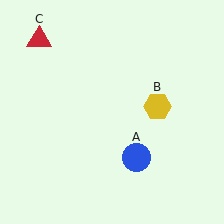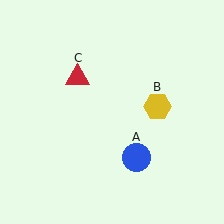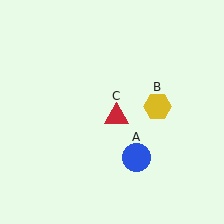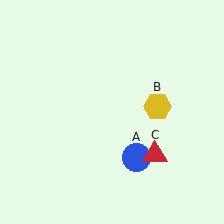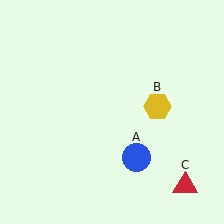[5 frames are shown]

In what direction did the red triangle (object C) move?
The red triangle (object C) moved down and to the right.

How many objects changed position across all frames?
1 object changed position: red triangle (object C).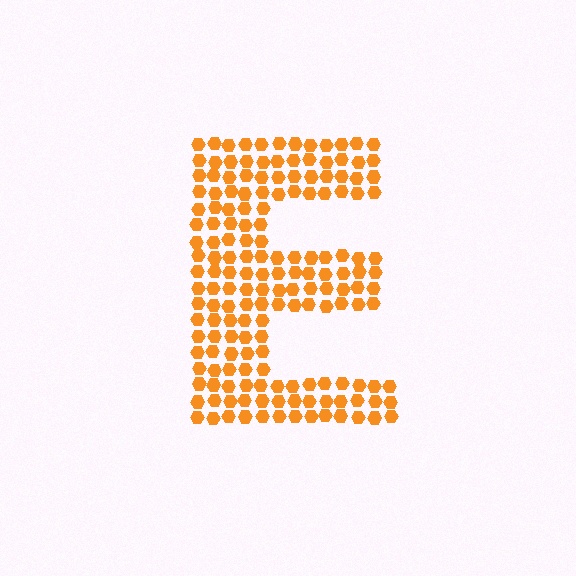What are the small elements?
The small elements are hexagons.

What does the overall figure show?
The overall figure shows the letter E.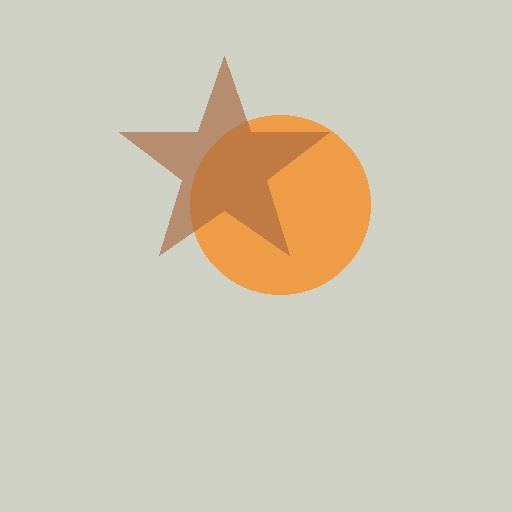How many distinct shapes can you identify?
There are 2 distinct shapes: an orange circle, a brown star.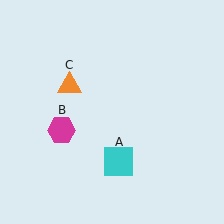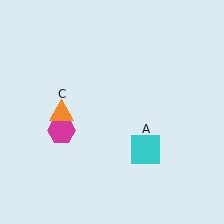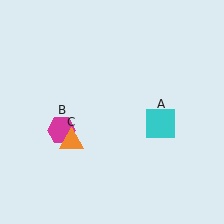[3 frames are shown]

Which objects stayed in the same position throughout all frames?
Magenta hexagon (object B) remained stationary.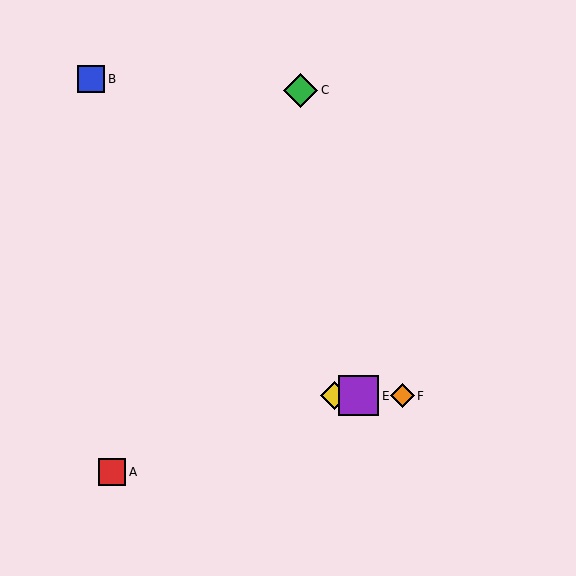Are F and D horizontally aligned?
Yes, both are at y≈396.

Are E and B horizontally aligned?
No, E is at y≈396 and B is at y≈79.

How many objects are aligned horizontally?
3 objects (D, E, F) are aligned horizontally.